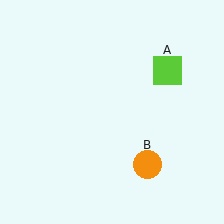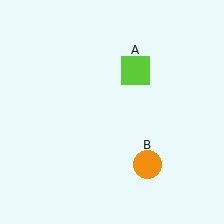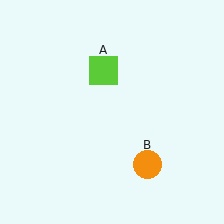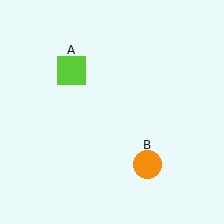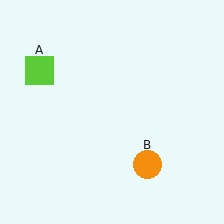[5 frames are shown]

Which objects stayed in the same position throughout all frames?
Orange circle (object B) remained stationary.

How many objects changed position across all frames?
1 object changed position: lime square (object A).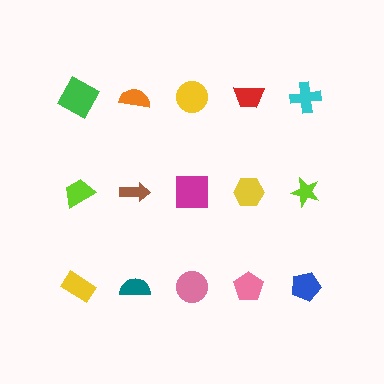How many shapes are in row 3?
5 shapes.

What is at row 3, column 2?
A teal semicircle.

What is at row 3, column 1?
A yellow rectangle.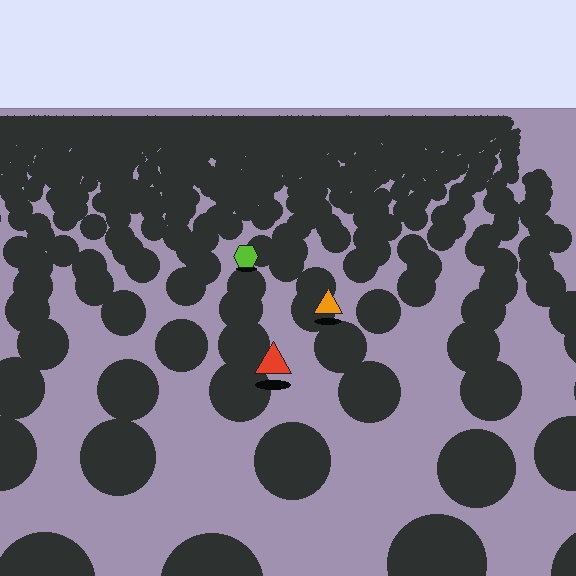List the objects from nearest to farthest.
From nearest to farthest: the red triangle, the orange triangle, the lime hexagon.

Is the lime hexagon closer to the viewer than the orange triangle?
No. The orange triangle is closer — you can tell from the texture gradient: the ground texture is coarser near it.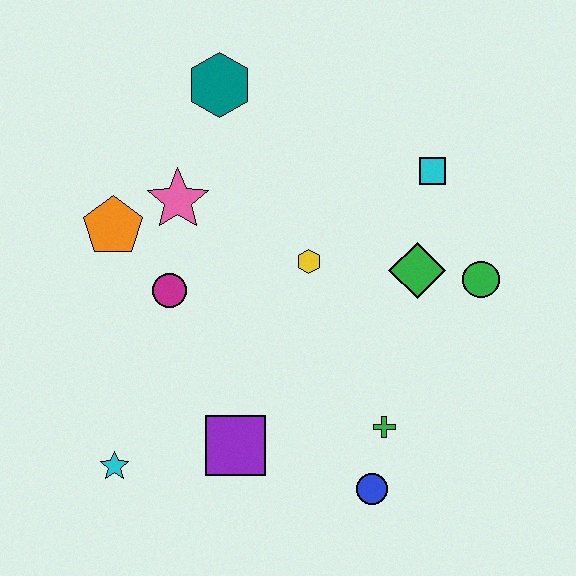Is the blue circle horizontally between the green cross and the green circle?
No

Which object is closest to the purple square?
The cyan star is closest to the purple square.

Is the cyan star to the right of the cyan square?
No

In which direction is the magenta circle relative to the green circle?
The magenta circle is to the left of the green circle.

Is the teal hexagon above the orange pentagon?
Yes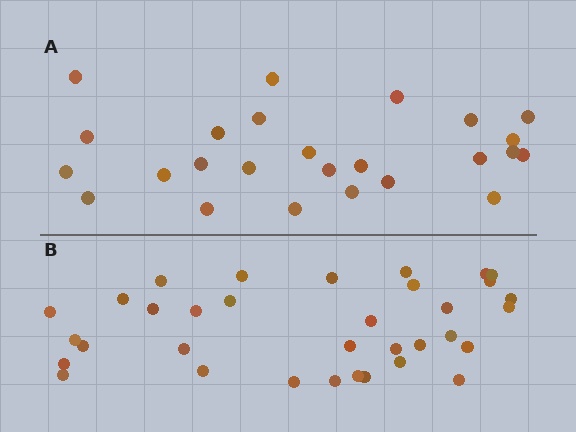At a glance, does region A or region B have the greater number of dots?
Region B (the bottom region) has more dots.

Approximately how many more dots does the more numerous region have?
Region B has roughly 8 or so more dots than region A.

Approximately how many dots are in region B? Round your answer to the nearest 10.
About 30 dots. (The exact count is 34, which rounds to 30.)